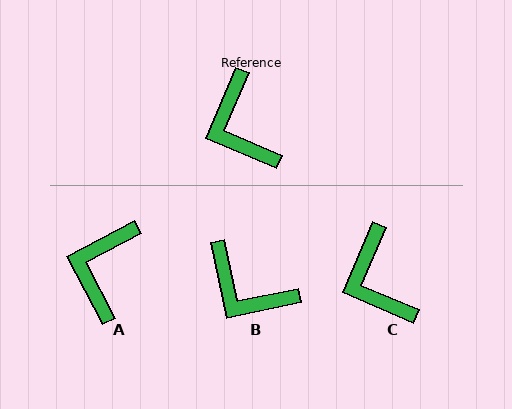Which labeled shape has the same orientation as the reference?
C.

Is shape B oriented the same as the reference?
No, it is off by about 35 degrees.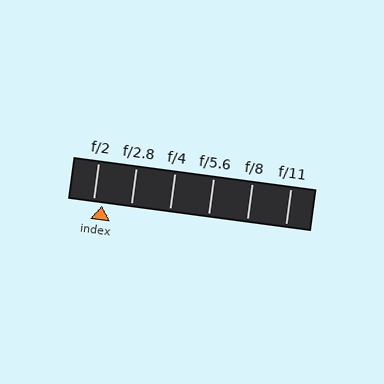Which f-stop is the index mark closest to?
The index mark is closest to f/2.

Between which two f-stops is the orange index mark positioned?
The index mark is between f/2 and f/2.8.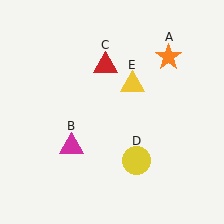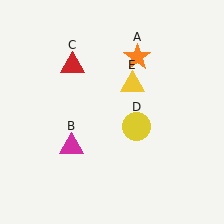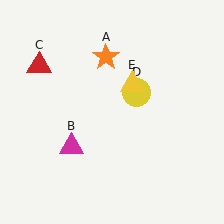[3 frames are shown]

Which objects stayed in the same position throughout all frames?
Magenta triangle (object B) and yellow triangle (object E) remained stationary.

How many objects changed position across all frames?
3 objects changed position: orange star (object A), red triangle (object C), yellow circle (object D).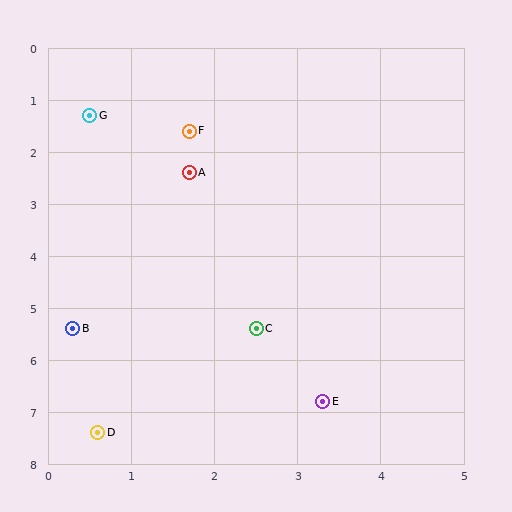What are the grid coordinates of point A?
Point A is at approximately (1.7, 2.4).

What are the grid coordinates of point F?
Point F is at approximately (1.7, 1.6).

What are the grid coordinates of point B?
Point B is at approximately (0.3, 5.4).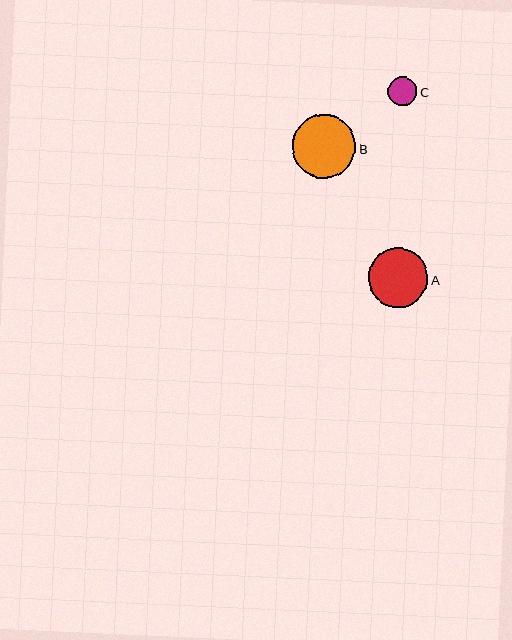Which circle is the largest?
Circle B is the largest with a size of approximately 64 pixels.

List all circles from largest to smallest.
From largest to smallest: B, A, C.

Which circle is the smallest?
Circle C is the smallest with a size of approximately 29 pixels.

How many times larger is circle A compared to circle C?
Circle A is approximately 2.0 times the size of circle C.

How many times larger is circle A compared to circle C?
Circle A is approximately 2.0 times the size of circle C.